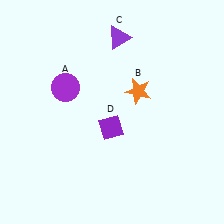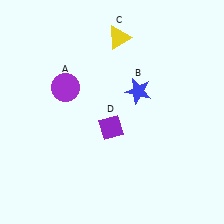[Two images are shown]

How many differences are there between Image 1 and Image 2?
There are 2 differences between the two images.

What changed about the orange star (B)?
In Image 1, B is orange. In Image 2, it changed to blue.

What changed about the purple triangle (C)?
In Image 1, C is purple. In Image 2, it changed to yellow.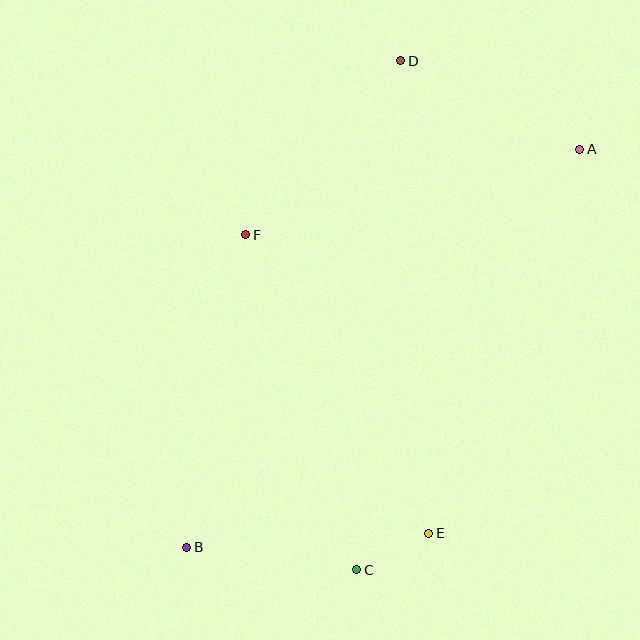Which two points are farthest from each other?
Points A and B are farthest from each other.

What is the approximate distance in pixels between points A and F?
The distance between A and F is approximately 345 pixels.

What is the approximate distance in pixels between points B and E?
The distance between B and E is approximately 243 pixels.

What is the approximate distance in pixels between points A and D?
The distance between A and D is approximately 200 pixels.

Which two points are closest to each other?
Points C and E are closest to each other.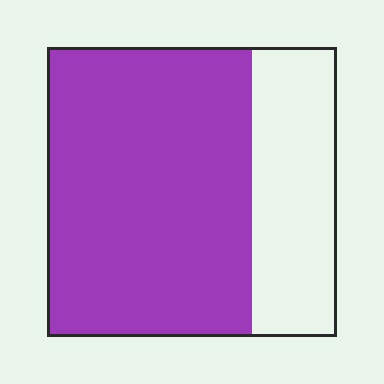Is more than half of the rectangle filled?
Yes.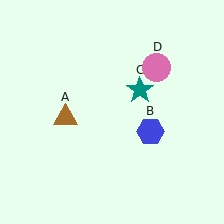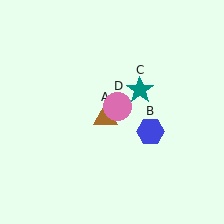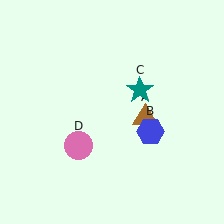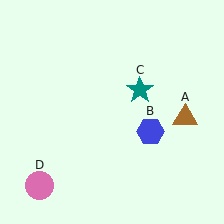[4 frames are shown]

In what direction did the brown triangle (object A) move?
The brown triangle (object A) moved right.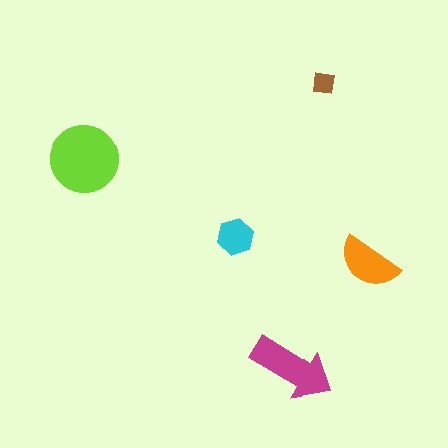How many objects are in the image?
There are 5 objects in the image.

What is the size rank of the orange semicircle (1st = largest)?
3rd.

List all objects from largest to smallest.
The lime circle, the magenta arrow, the orange semicircle, the cyan hexagon, the brown square.